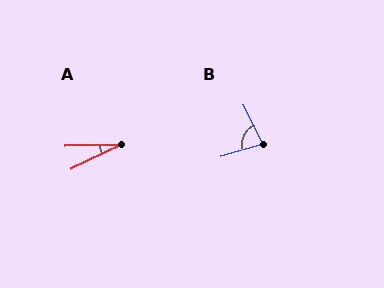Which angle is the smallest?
A, at approximately 24 degrees.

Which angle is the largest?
B, at approximately 80 degrees.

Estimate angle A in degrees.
Approximately 24 degrees.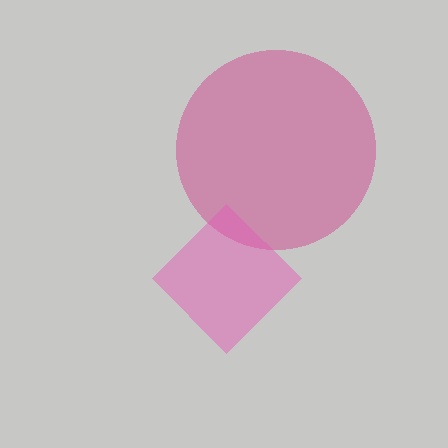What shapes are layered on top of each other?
The layered shapes are: a magenta circle, a pink diamond.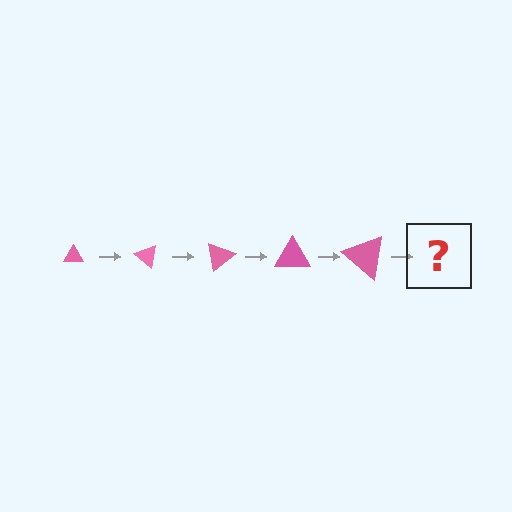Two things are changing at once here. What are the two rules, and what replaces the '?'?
The two rules are that the triangle grows larger each step and it rotates 40 degrees each step. The '?' should be a triangle, larger than the previous one and rotated 200 degrees from the start.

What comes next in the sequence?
The next element should be a triangle, larger than the previous one and rotated 200 degrees from the start.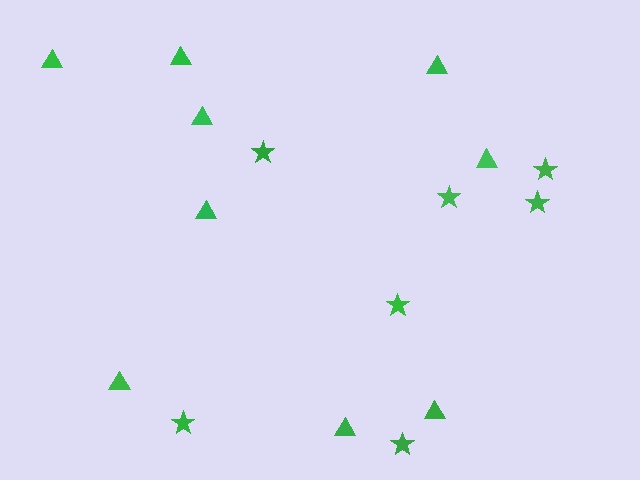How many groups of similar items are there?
There are 2 groups: one group of stars (7) and one group of triangles (9).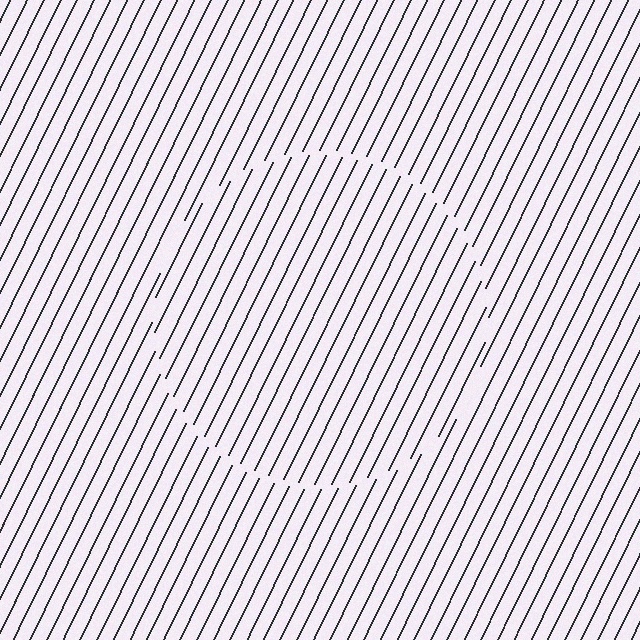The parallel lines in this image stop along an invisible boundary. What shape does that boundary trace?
An illusory circle. The interior of the shape contains the same grating, shifted by half a period — the contour is defined by the phase discontinuity where line-ends from the inner and outer gratings abut.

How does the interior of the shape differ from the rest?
The interior of the shape contains the same grating, shifted by half a period — the contour is defined by the phase discontinuity where line-ends from the inner and outer gratings abut.